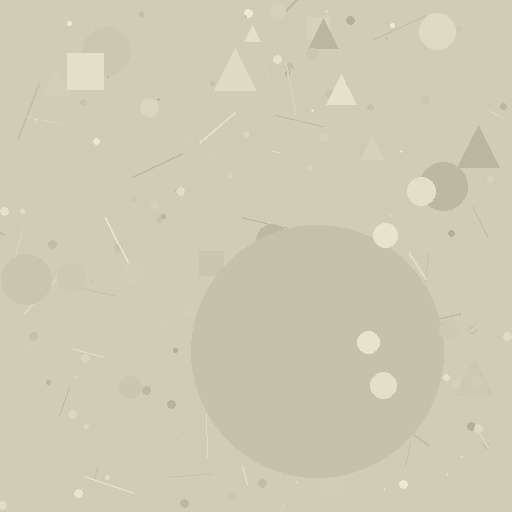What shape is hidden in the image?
A circle is hidden in the image.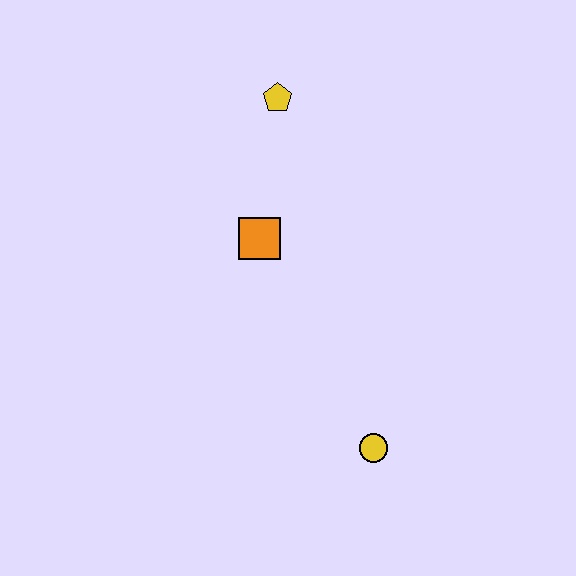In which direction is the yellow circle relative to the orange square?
The yellow circle is below the orange square.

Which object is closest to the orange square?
The yellow pentagon is closest to the orange square.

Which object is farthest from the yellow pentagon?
The yellow circle is farthest from the yellow pentagon.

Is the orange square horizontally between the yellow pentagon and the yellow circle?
No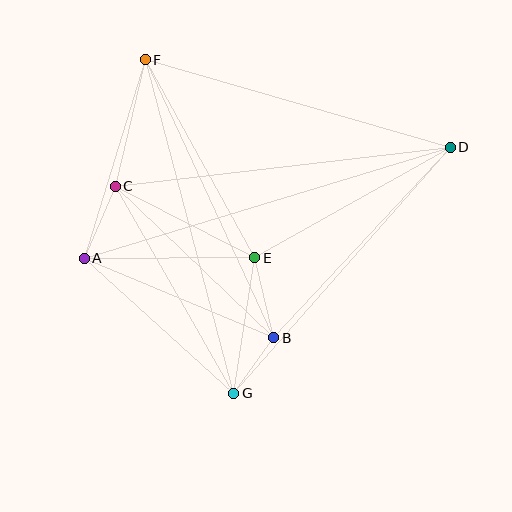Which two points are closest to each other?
Points B and G are closest to each other.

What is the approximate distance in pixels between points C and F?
The distance between C and F is approximately 130 pixels.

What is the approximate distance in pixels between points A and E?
The distance between A and E is approximately 170 pixels.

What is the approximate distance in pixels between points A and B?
The distance between A and B is approximately 205 pixels.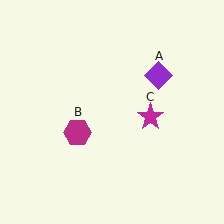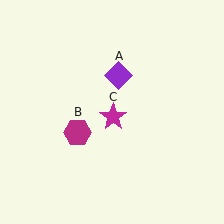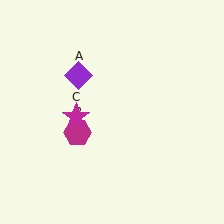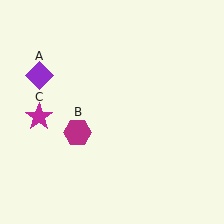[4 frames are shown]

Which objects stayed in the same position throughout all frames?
Magenta hexagon (object B) remained stationary.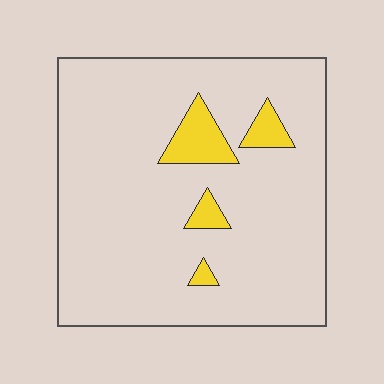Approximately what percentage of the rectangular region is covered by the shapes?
Approximately 10%.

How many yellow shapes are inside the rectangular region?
4.